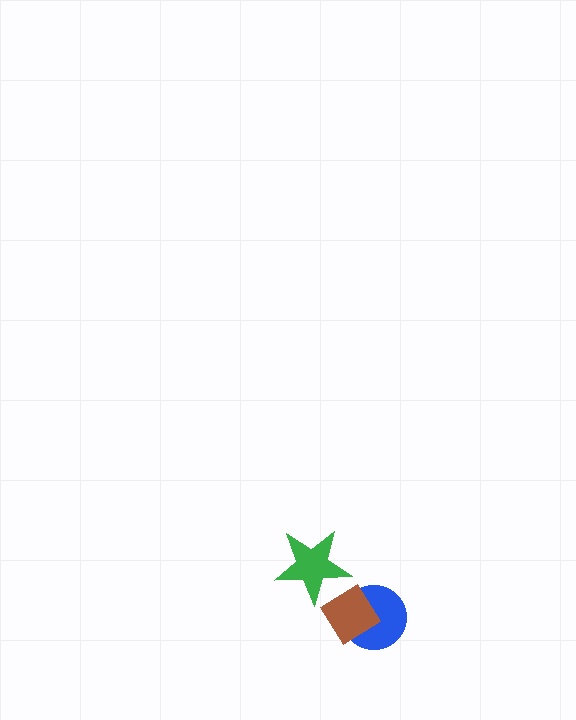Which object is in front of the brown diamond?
The green star is in front of the brown diamond.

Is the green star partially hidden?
No, no other shape covers it.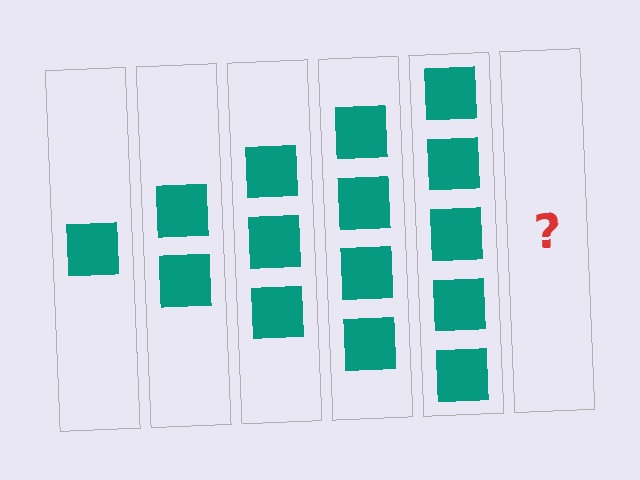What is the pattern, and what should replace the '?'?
The pattern is that each step adds one more square. The '?' should be 6 squares.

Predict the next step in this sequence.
The next step is 6 squares.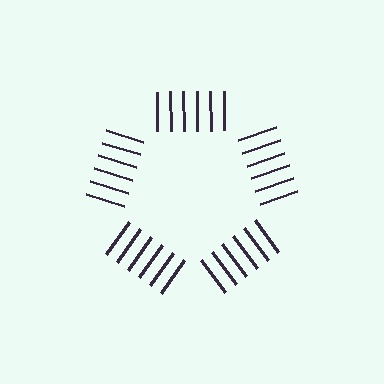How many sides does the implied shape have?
5 sides — the line-ends trace a pentagon.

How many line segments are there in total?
30 — 6 along each of the 5 edges.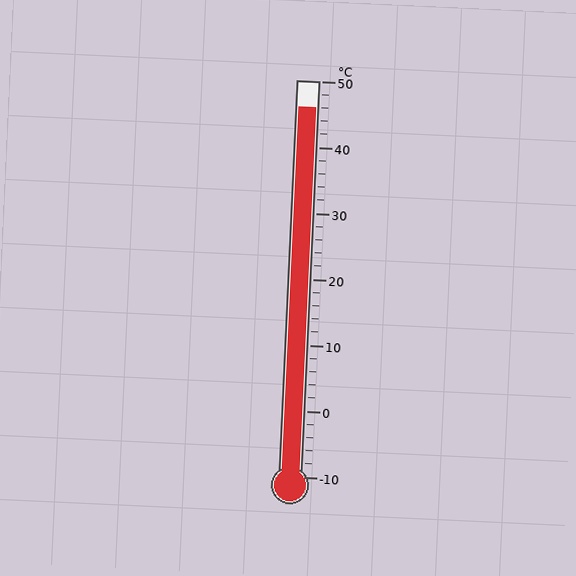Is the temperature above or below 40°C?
The temperature is above 40°C.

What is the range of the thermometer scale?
The thermometer scale ranges from -10°C to 50°C.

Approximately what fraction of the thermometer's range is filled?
The thermometer is filled to approximately 95% of its range.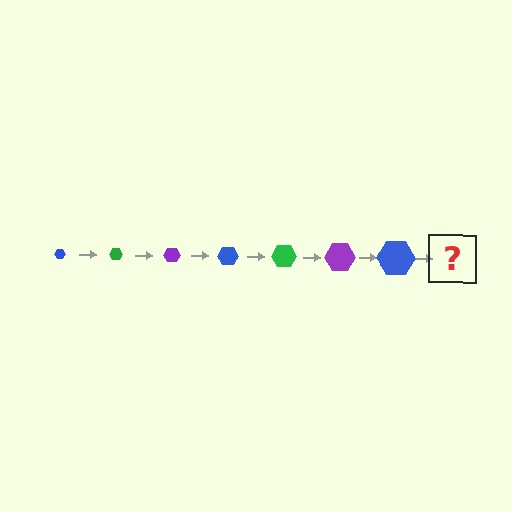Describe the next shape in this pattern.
It should be a green hexagon, larger than the previous one.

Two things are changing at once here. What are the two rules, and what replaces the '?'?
The two rules are that the hexagon grows larger each step and the color cycles through blue, green, and purple. The '?' should be a green hexagon, larger than the previous one.